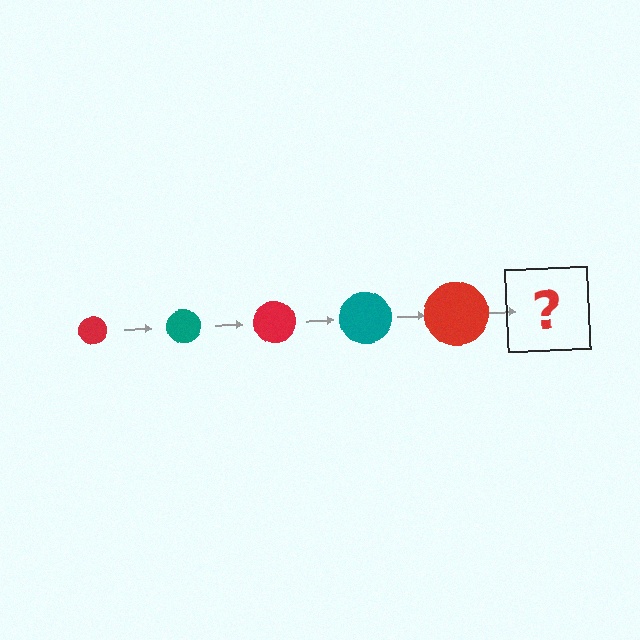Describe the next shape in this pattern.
It should be a teal circle, larger than the previous one.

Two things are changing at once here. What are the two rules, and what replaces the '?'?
The two rules are that the circle grows larger each step and the color cycles through red and teal. The '?' should be a teal circle, larger than the previous one.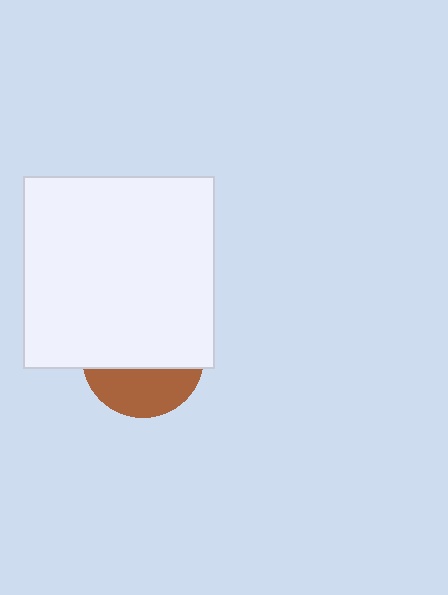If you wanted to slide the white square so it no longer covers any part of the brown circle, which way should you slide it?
Slide it up — that is the most direct way to separate the two shapes.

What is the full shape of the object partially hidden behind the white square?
The partially hidden object is a brown circle.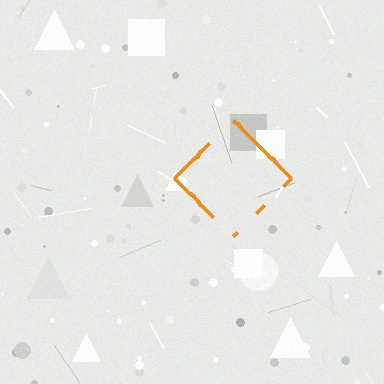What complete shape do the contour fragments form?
The contour fragments form a diamond.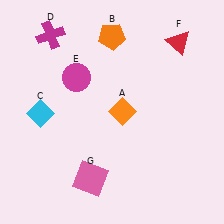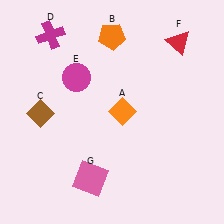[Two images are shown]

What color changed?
The diamond (C) changed from cyan in Image 1 to brown in Image 2.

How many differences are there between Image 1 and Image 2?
There is 1 difference between the two images.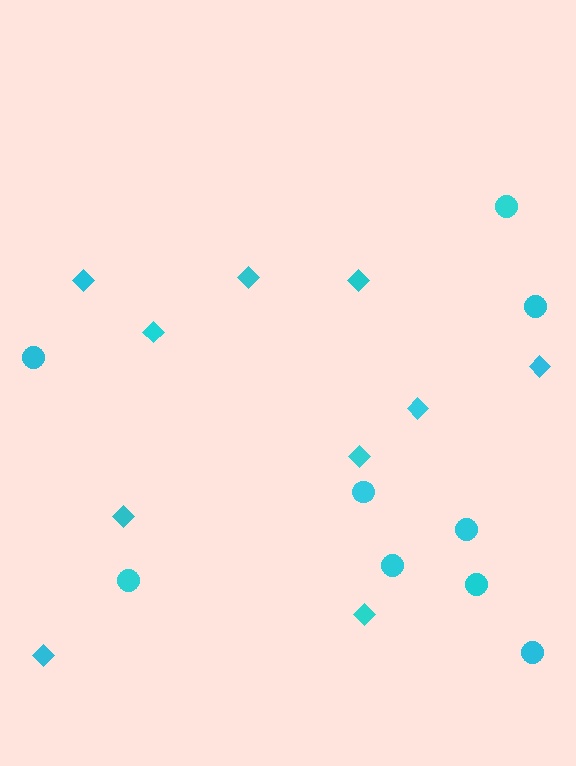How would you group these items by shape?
There are 2 groups: one group of circles (9) and one group of diamonds (10).